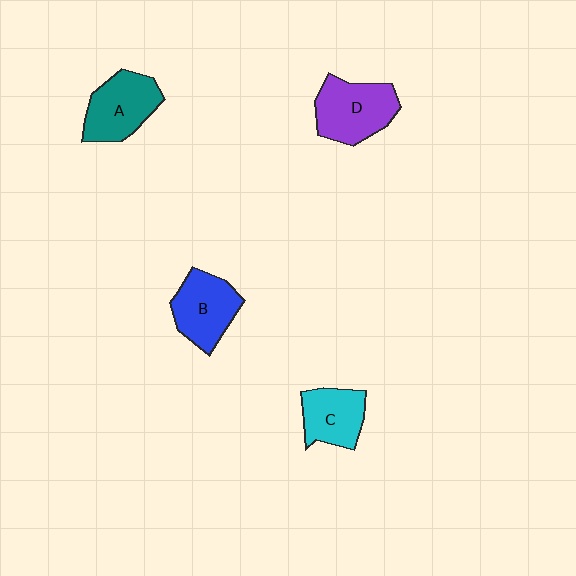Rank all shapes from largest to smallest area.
From largest to smallest: D (purple), A (teal), B (blue), C (cyan).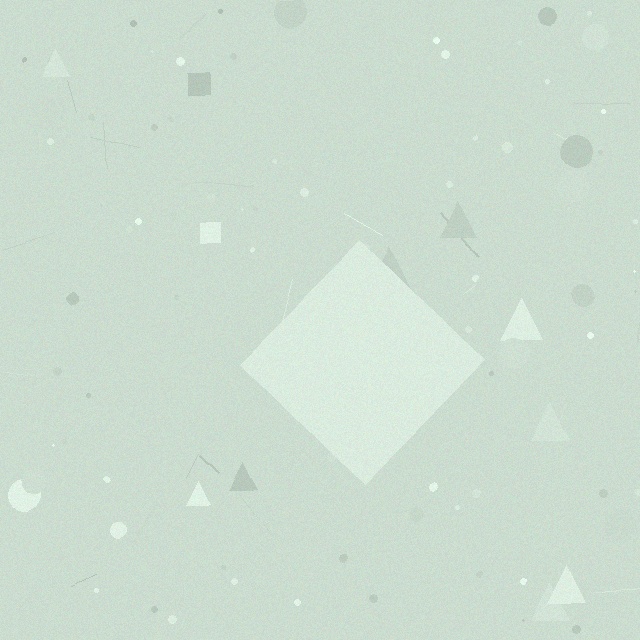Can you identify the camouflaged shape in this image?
The camouflaged shape is a diamond.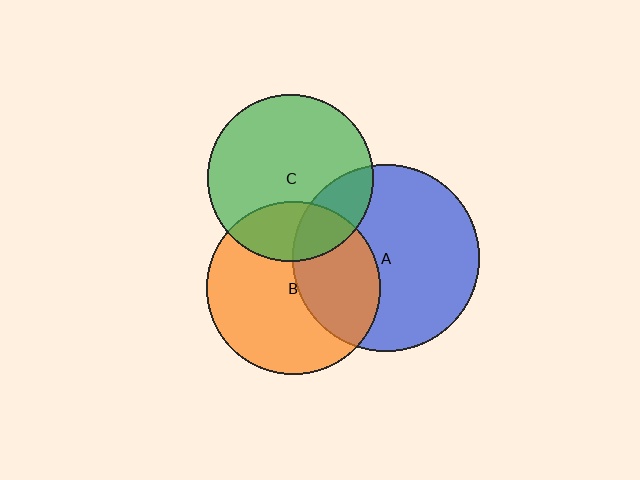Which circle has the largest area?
Circle A (blue).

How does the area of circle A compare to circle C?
Approximately 1.3 times.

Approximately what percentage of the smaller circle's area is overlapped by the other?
Approximately 35%.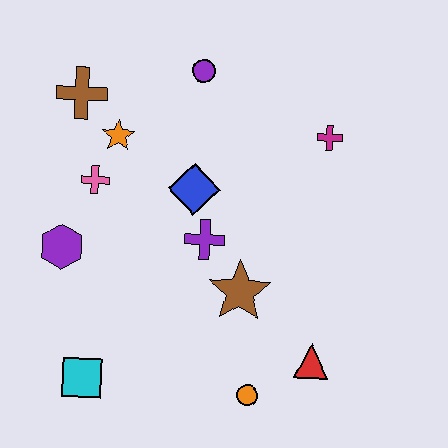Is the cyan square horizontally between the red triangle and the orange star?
No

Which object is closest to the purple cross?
The blue diamond is closest to the purple cross.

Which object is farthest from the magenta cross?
The cyan square is farthest from the magenta cross.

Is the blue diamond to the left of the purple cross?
Yes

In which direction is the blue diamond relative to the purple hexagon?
The blue diamond is to the right of the purple hexagon.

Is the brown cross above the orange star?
Yes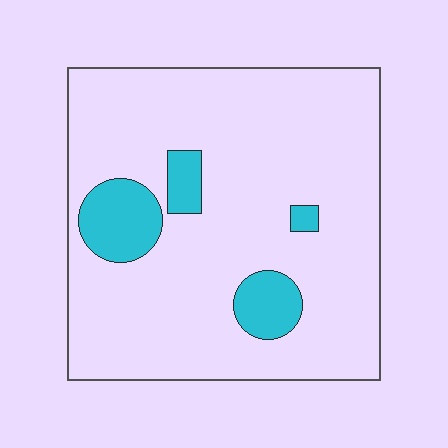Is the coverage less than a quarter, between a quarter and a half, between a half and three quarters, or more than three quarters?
Less than a quarter.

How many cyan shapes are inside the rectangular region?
4.